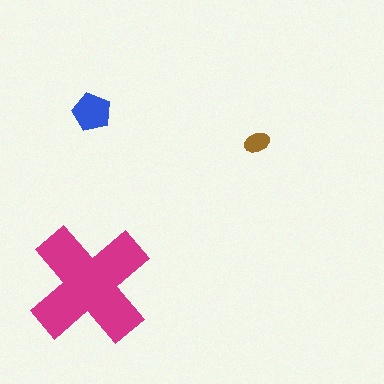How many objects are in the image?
There are 3 objects in the image.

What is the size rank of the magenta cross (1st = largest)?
1st.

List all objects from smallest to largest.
The brown ellipse, the blue pentagon, the magenta cross.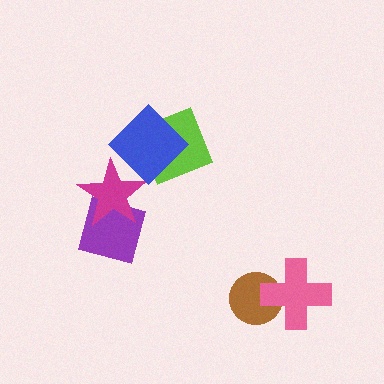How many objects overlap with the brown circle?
1 object overlaps with the brown circle.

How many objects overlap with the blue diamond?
2 objects overlap with the blue diamond.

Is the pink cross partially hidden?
No, no other shape covers it.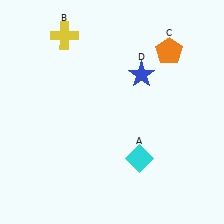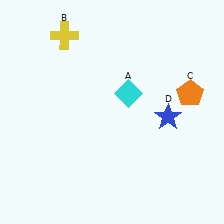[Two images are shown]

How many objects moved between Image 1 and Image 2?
3 objects moved between the two images.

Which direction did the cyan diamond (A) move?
The cyan diamond (A) moved up.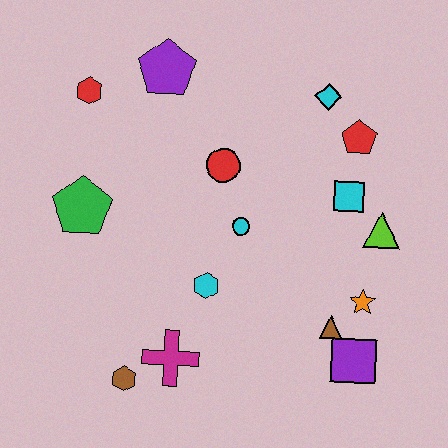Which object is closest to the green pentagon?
The red hexagon is closest to the green pentagon.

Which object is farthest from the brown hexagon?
The cyan diamond is farthest from the brown hexagon.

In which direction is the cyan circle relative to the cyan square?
The cyan circle is to the left of the cyan square.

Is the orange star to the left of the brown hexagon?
No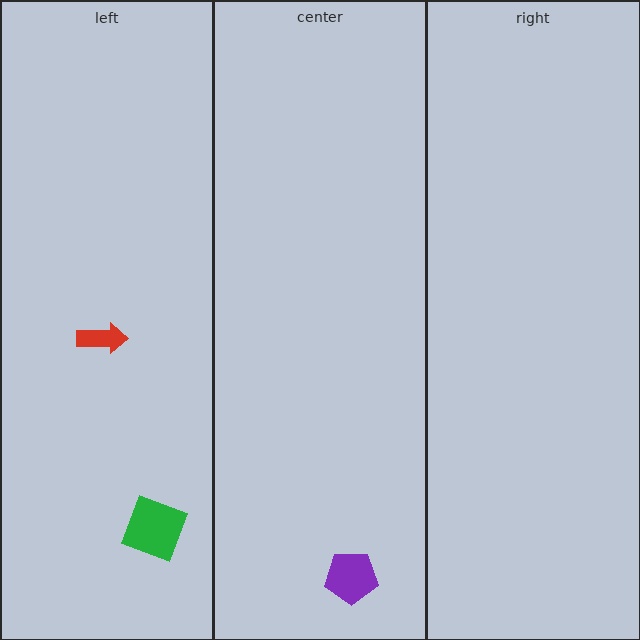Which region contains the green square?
The left region.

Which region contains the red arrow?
The left region.